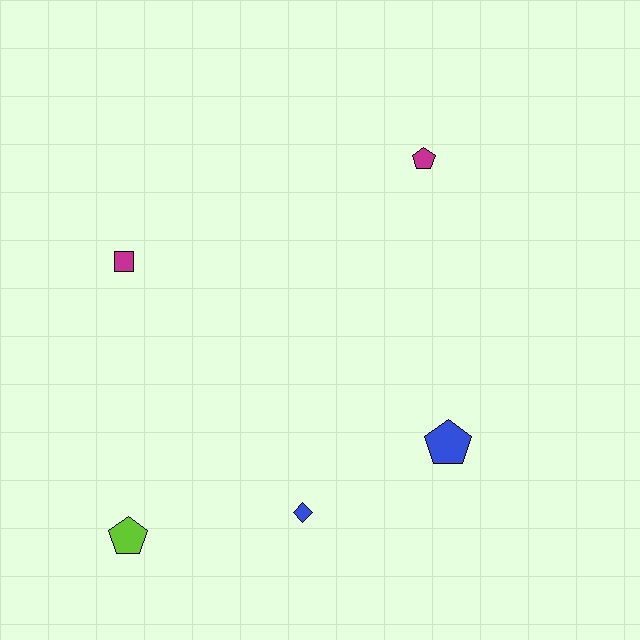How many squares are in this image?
There is 1 square.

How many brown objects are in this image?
There are no brown objects.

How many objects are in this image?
There are 5 objects.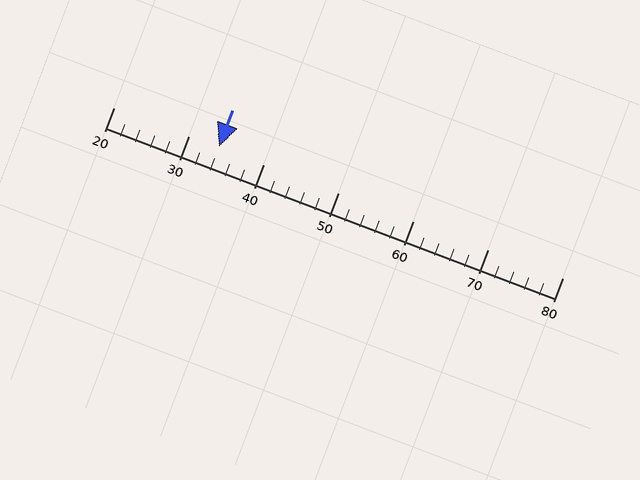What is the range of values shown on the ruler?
The ruler shows values from 20 to 80.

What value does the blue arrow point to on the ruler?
The blue arrow points to approximately 34.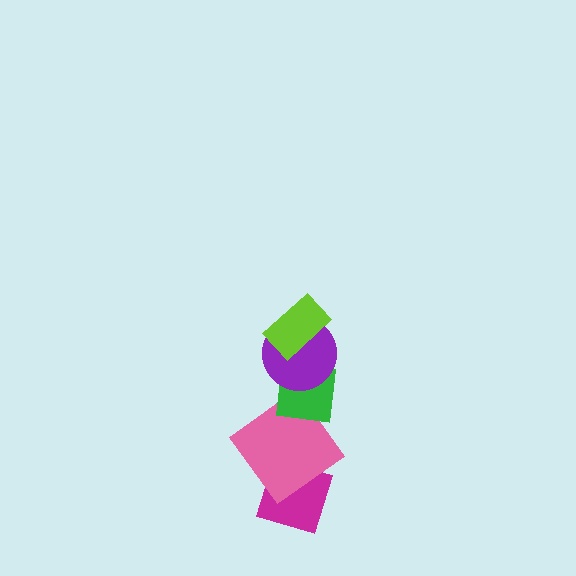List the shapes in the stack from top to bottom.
From top to bottom: the lime rectangle, the purple circle, the green square, the pink diamond, the magenta diamond.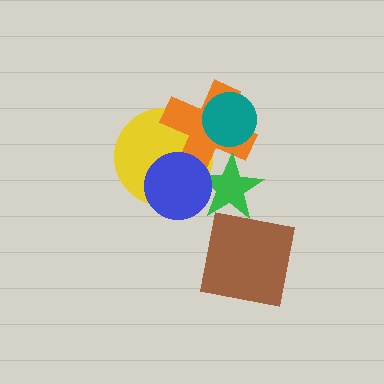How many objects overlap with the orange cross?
4 objects overlap with the orange cross.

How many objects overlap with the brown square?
0 objects overlap with the brown square.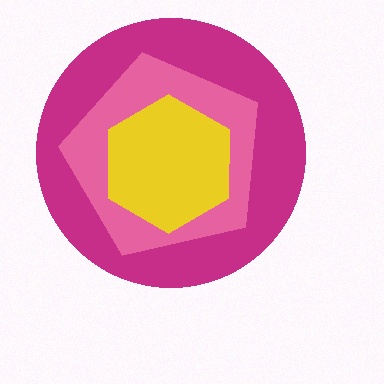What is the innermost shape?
The yellow hexagon.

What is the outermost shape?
The magenta circle.